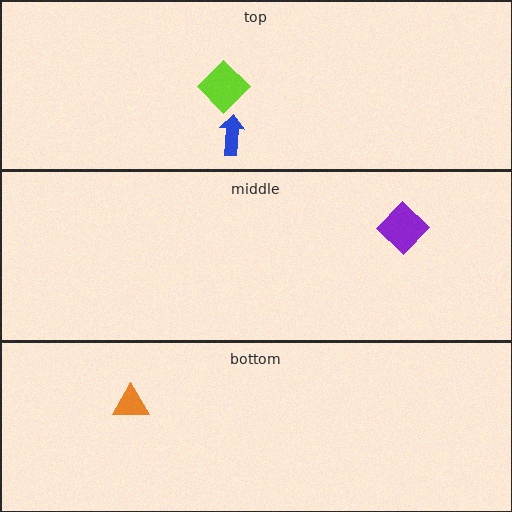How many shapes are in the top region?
2.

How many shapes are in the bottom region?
1.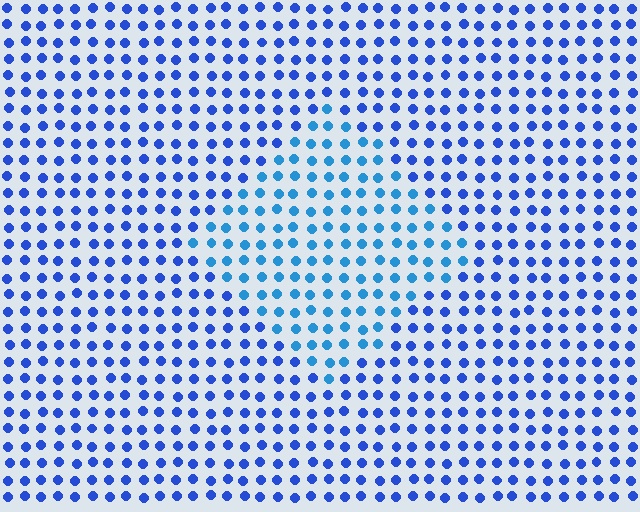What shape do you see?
I see a diamond.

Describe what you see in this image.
The image is filled with small blue elements in a uniform arrangement. A diamond-shaped region is visible where the elements are tinted to a slightly different hue, forming a subtle color boundary.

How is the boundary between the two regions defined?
The boundary is defined purely by a slight shift in hue (about 24 degrees). Spacing, size, and orientation are identical on both sides.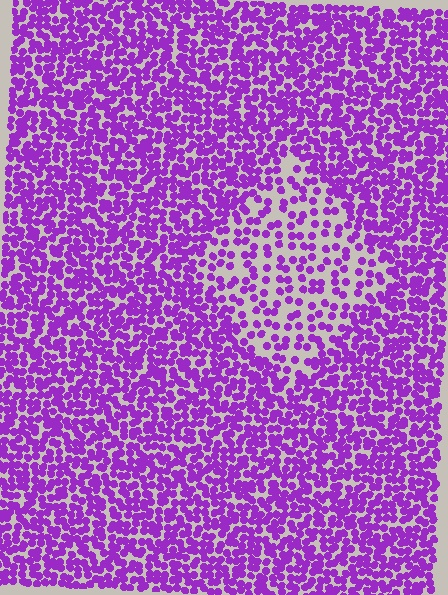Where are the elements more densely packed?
The elements are more densely packed outside the diamond boundary.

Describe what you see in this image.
The image contains small purple elements arranged at two different densities. A diamond-shaped region is visible where the elements are less densely packed than the surrounding area.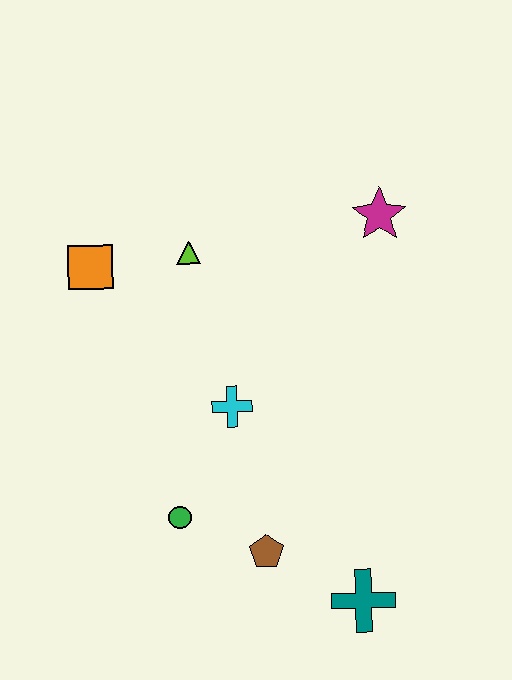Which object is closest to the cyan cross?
The green circle is closest to the cyan cross.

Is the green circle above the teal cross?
Yes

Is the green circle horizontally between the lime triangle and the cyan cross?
No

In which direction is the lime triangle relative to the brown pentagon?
The lime triangle is above the brown pentagon.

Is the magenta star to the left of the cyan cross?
No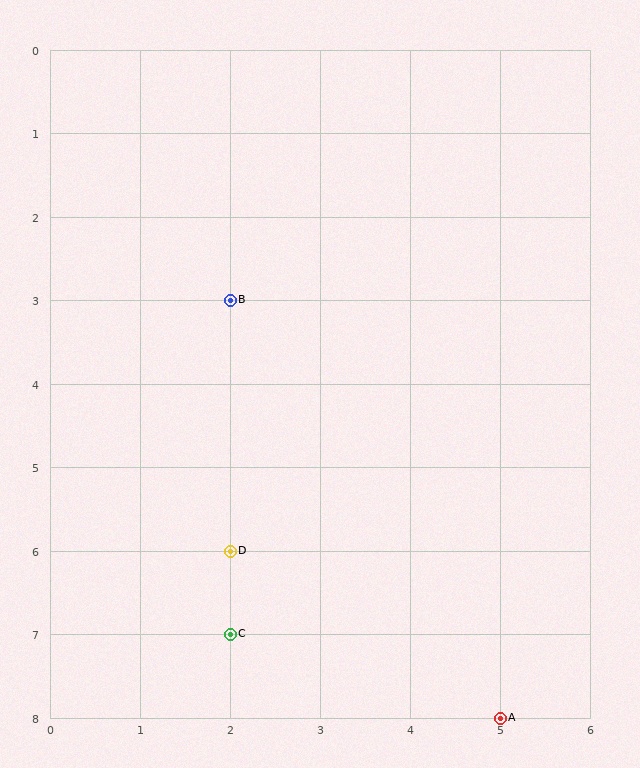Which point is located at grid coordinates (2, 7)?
Point C is at (2, 7).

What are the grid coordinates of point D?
Point D is at grid coordinates (2, 6).